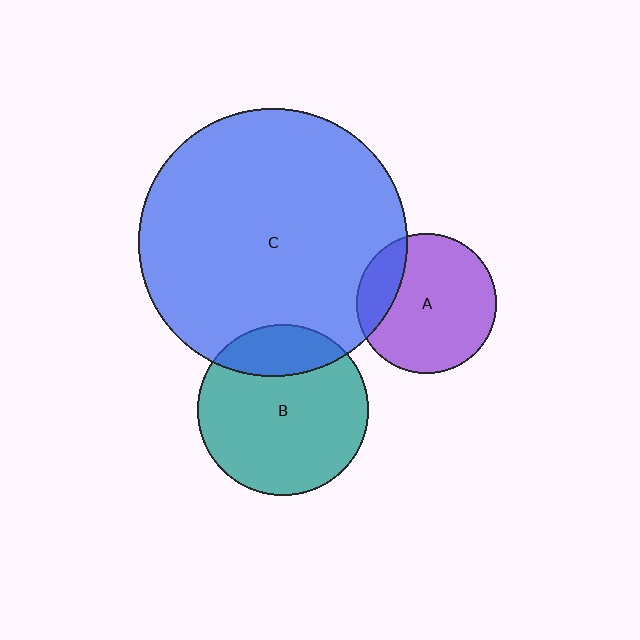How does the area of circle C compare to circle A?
Approximately 3.7 times.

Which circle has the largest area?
Circle C (blue).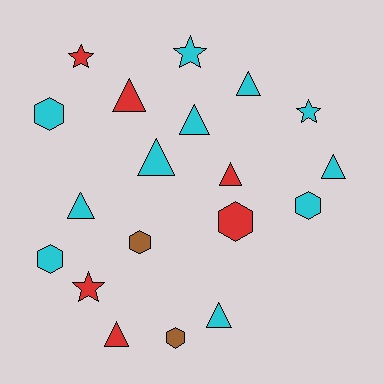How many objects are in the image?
There are 19 objects.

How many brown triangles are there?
There are no brown triangles.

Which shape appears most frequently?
Triangle, with 9 objects.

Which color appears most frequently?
Cyan, with 11 objects.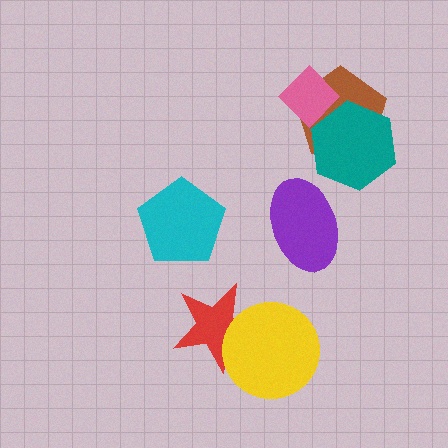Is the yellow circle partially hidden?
No, no other shape covers it.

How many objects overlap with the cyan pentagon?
0 objects overlap with the cyan pentagon.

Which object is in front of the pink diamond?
The teal hexagon is in front of the pink diamond.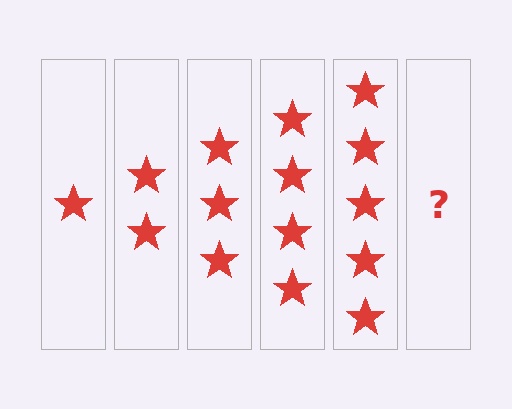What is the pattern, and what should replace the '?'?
The pattern is that each step adds one more star. The '?' should be 6 stars.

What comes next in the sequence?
The next element should be 6 stars.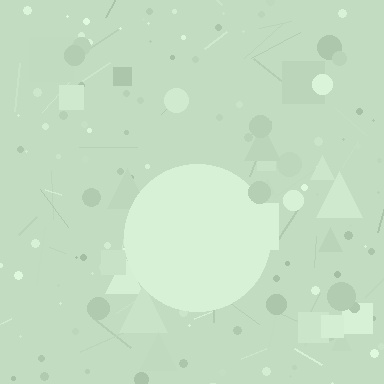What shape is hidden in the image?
A circle is hidden in the image.